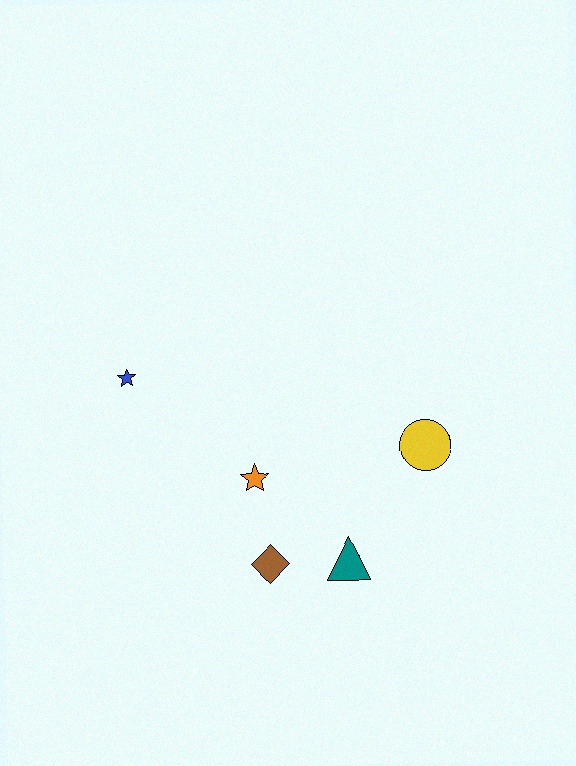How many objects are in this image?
There are 5 objects.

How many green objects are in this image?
There are no green objects.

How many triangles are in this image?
There is 1 triangle.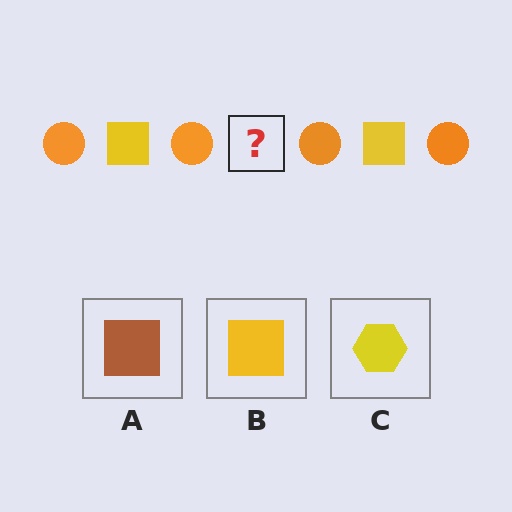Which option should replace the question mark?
Option B.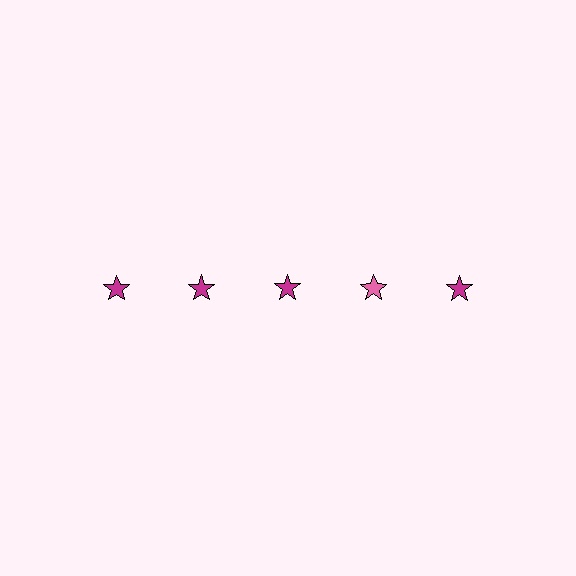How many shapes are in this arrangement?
There are 5 shapes arranged in a grid pattern.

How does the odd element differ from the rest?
It has a different color: pink instead of magenta.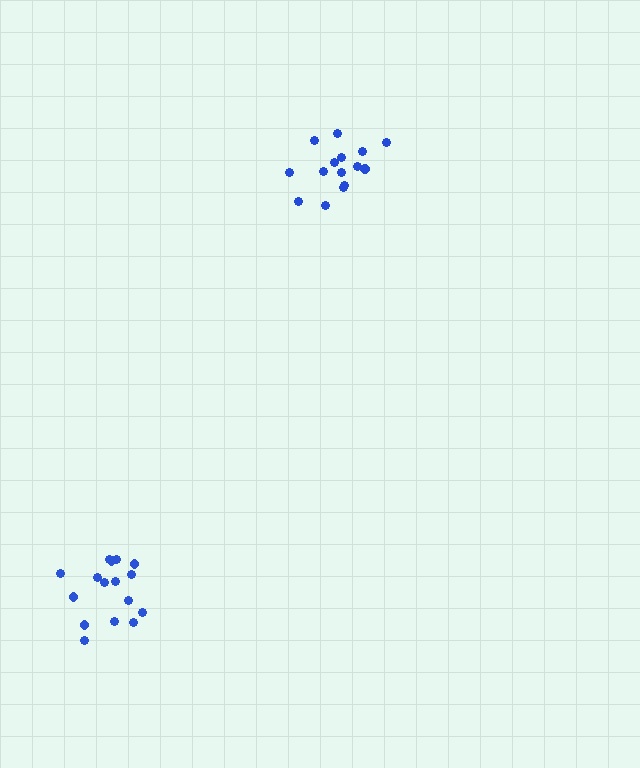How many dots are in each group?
Group 1: 16 dots, Group 2: 15 dots (31 total).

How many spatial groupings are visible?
There are 2 spatial groupings.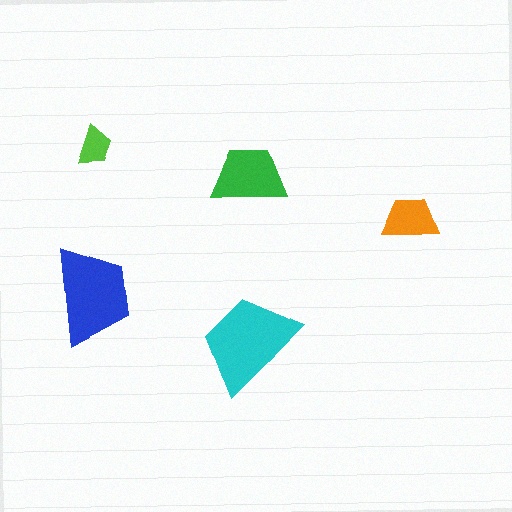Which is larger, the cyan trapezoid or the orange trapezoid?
The cyan one.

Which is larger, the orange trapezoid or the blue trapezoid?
The blue one.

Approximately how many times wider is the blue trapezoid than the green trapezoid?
About 1.5 times wider.